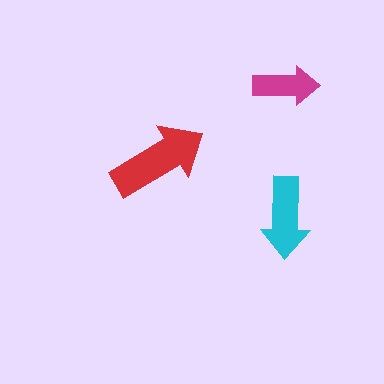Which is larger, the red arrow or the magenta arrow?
The red one.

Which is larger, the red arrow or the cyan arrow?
The red one.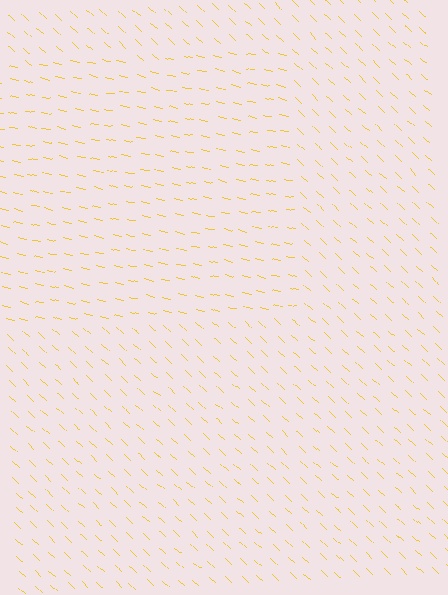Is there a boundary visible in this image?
Yes, there is a texture boundary formed by a change in line orientation.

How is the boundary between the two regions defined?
The boundary is defined purely by a change in line orientation (approximately 30 degrees difference). All lines are the same color and thickness.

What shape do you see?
I see a rectangle.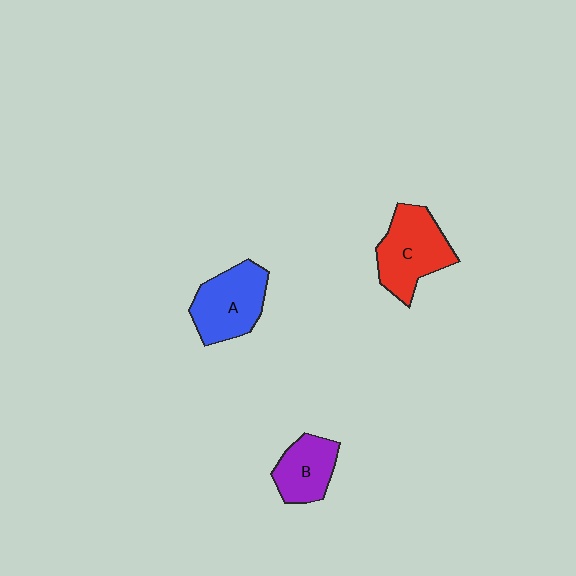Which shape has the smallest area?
Shape B (purple).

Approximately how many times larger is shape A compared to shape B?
Approximately 1.3 times.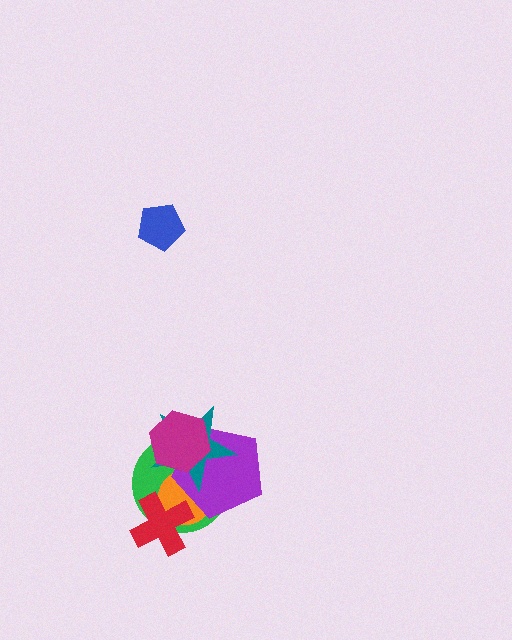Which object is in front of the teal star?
The magenta hexagon is in front of the teal star.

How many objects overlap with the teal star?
4 objects overlap with the teal star.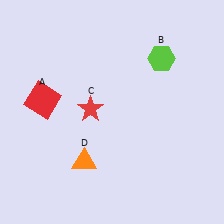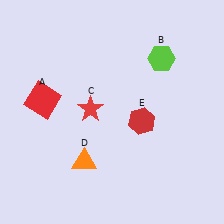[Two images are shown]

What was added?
A red hexagon (E) was added in Image 2.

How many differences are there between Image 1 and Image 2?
There is 1 difference between the two images.